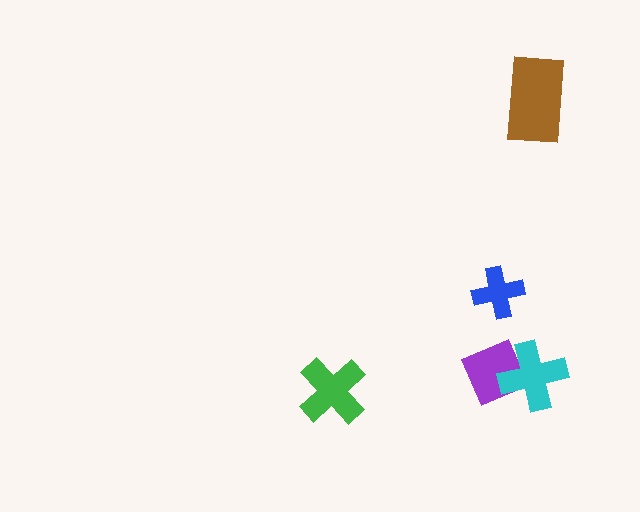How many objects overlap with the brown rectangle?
0 objects overlap with the brown rectangle.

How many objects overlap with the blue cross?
0 objects overlap with the blue cross.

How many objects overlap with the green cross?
0 objects overlap with the green cross.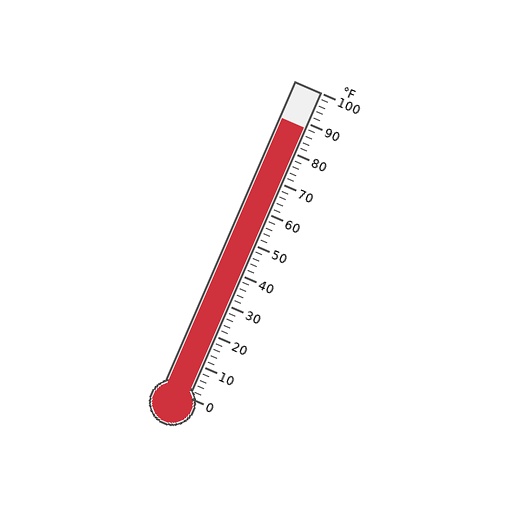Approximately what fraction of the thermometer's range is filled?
The thermometer is filled to approximately 90% of its range.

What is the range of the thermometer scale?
The thermometer scale ranges from 0°F to 100°F.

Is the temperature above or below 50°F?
The temperature is above 50°F.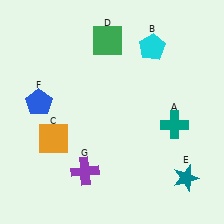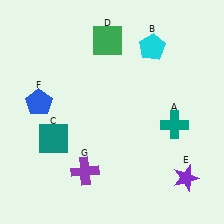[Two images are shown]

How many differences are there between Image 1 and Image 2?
There are 2 differences between the two images.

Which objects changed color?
C changed from orange to teal. E changed from teal to purple.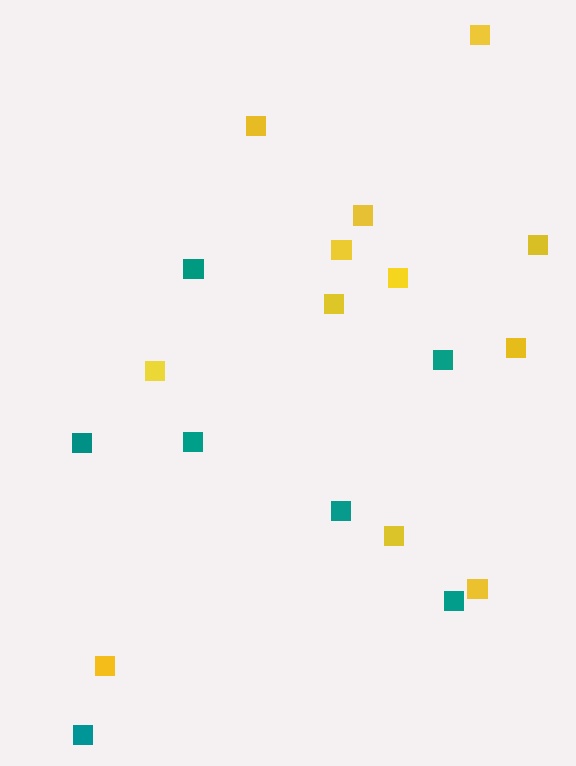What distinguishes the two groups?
There are 2 groups: one group of yellow squares (12) and one group of teal squares (7).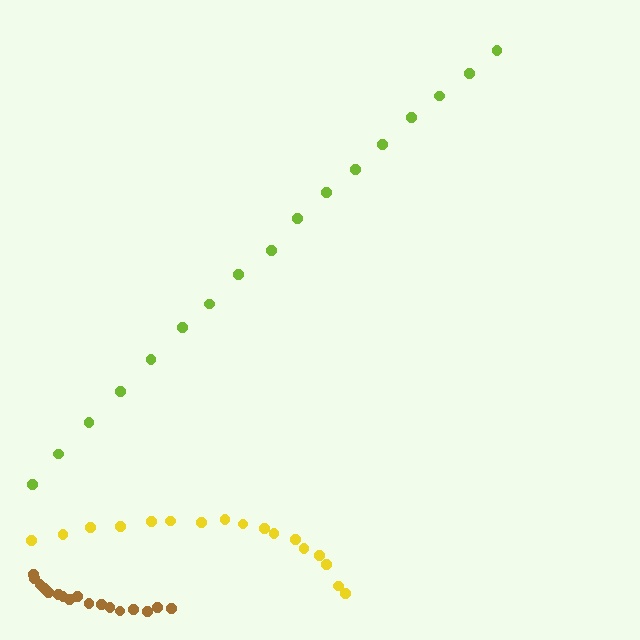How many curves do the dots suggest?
There are 3 distinct paths.